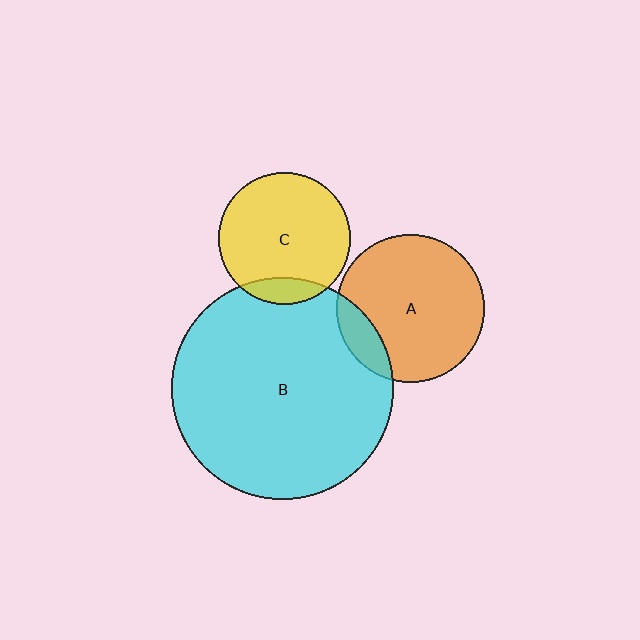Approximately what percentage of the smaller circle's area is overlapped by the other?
Approximately 10%.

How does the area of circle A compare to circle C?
Approximately 1.3 times.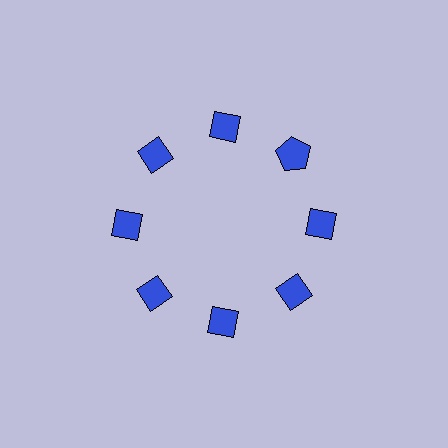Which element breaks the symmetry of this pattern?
The blue pentagon at roughly the 2 o'clock position breaks the symmetry. All other shapes are blue diamonds.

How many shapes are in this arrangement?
There are 8 shapes arranged in a ring pattern.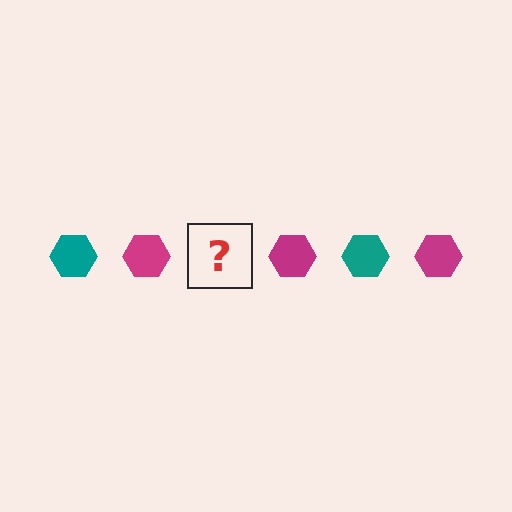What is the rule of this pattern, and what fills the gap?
The rule is that the pattern cycles through teal, magenta hexagons. The gap should be filled with a teal hexagon.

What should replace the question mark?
The question mark should be replaced with a teal hexagon.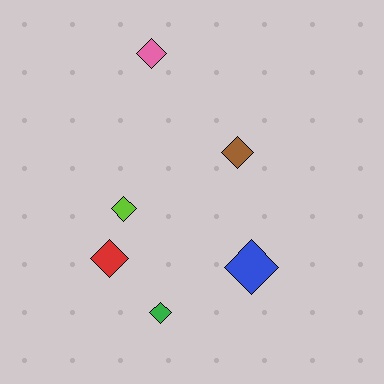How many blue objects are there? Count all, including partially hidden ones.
There is 1 blue object.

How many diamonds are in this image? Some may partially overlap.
There are 6 diamonds.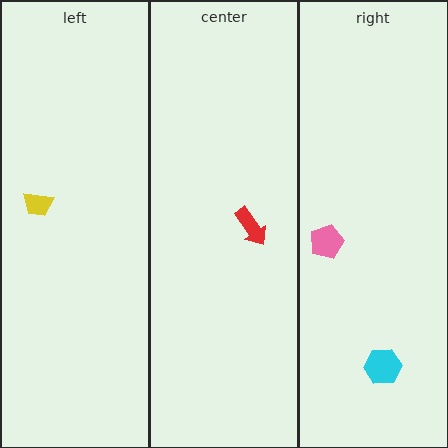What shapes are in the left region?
The yellow trapezoid.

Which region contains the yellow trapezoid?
The left region.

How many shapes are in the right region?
2.